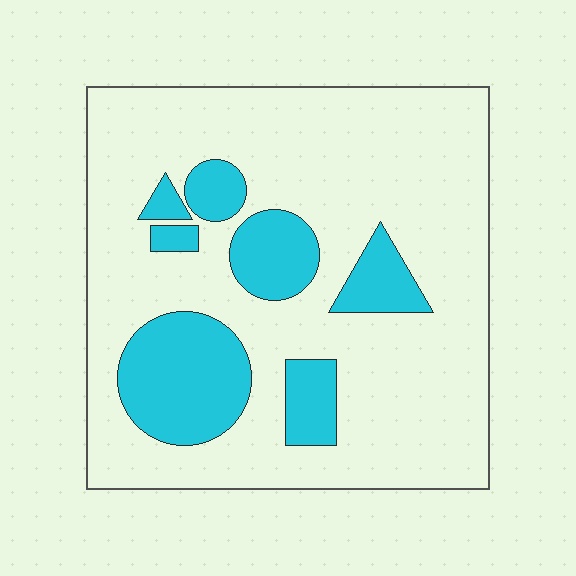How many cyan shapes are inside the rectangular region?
7.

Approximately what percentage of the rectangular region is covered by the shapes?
Approximately 20%.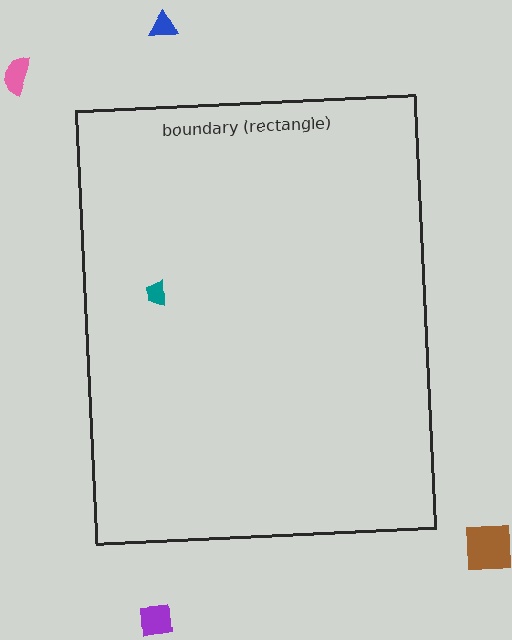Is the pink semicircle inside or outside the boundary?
Outside.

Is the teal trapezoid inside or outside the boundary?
Inside.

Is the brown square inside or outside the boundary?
Outside.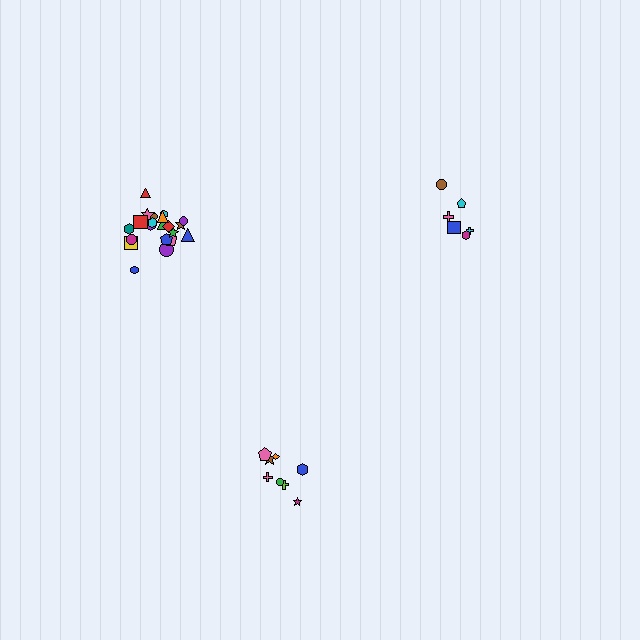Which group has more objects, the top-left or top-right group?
The top-left group.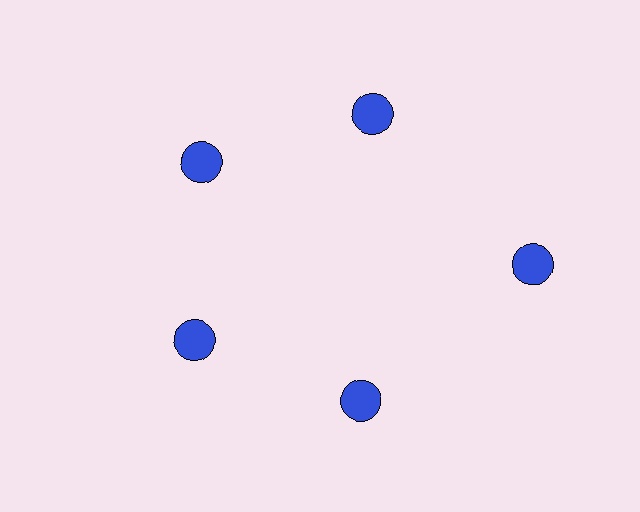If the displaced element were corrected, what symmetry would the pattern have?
It would have 5-fold rotational symmetry — the pattern would map onto itself every 72 degrees.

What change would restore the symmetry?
The symmetry would be restored by moving it inward, back onto the ring so that all 5 circles sit at equal angles and equal distance from the center.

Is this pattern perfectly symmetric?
No. The 5 blue circles are arranged in a ring, but one element near the 3 o'clock position is pushed outward from the center, breaking the 5-fold rotational symmetry.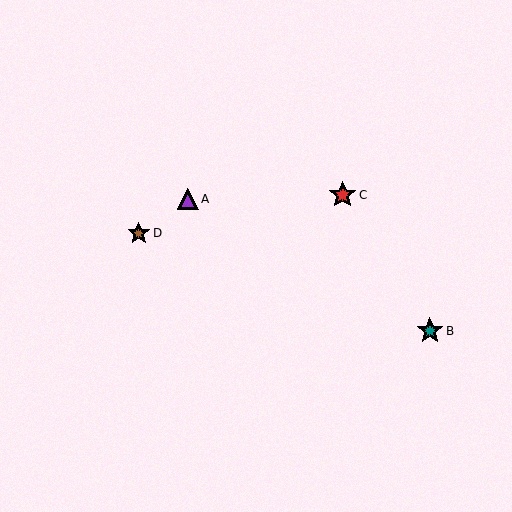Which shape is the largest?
The red star (labeled C) is the largest.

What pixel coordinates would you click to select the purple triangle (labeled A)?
Click at (188, 199) to select the purple triangle A.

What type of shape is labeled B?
Shape B is a teal star.